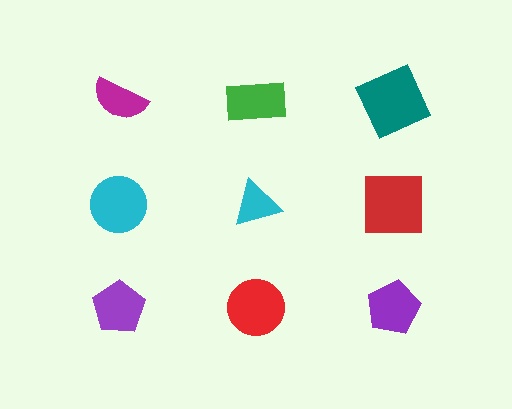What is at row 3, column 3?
A purple pentagon.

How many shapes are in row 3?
3 shapes.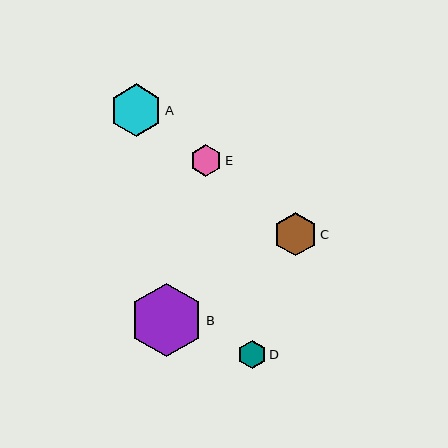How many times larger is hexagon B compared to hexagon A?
Hexagon B is approximately 1.4 times the size of hexagon A.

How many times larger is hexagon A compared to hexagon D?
Hexagon A is approximately 1.9 times the size of hexagon D.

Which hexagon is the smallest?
Hexagon D is the smallest with a size of approximately 28 pixels.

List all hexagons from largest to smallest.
From largest to smallest: B, A, C, E, D.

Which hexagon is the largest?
Hexagon B is the largest with a size of approximately 74 pixels.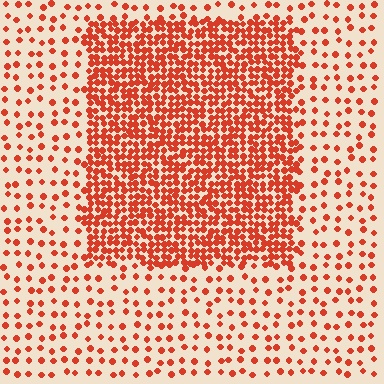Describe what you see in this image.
The image contains small red elements arranged at two different densities. A rectangle-shaped region is visible where the elements are more densely packed than the surrounding area.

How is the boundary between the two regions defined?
The boundary is defined by a change in element density (approximately 3.1x ratio). All elements are the same color, size, and shape.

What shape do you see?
I see a rectangle.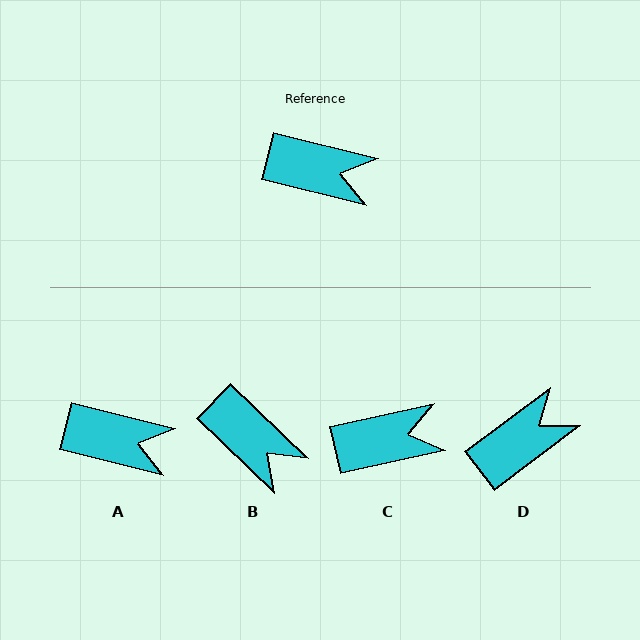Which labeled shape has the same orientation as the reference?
A.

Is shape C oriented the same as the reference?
No, it is off by about 26 degrees.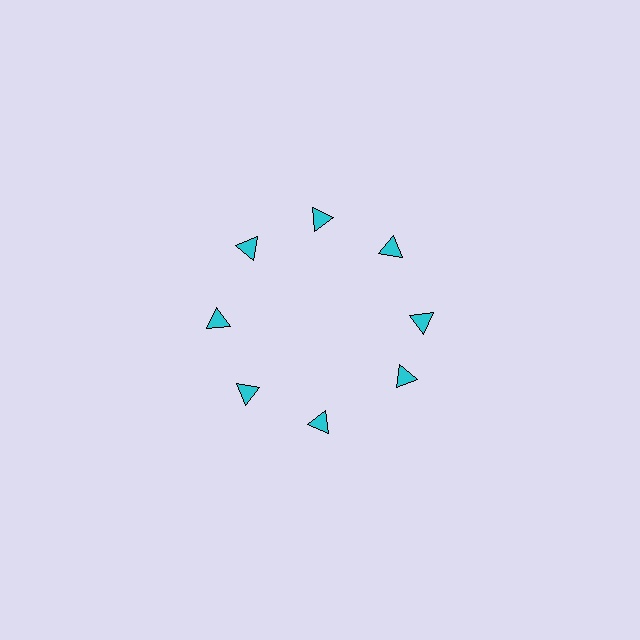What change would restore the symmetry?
The symmetry would be restored by rotating it back into even spacing with its neighbors so that all 8 triangles sit at equal angles and equal distance from the center.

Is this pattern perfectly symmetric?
No. The 8 cyan triangles are arranged in a ring, but one element near the 4 o'clock position is rotated out of alignment along the ring, breaking the 8-fold rotational symmetry.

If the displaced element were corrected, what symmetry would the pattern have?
It would have 8-fold rotational symmetry — the pattern would map onto itself every 45 degrees.